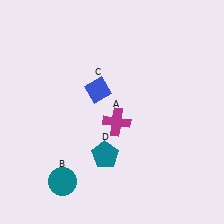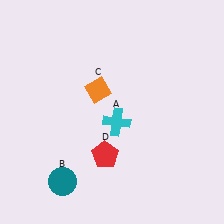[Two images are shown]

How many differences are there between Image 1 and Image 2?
There are 3 differences between the two images.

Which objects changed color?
A changed from magenta to cyan. C changed from blue to orange. D changed from teal to red.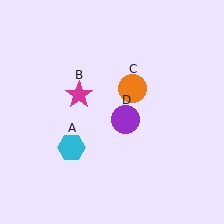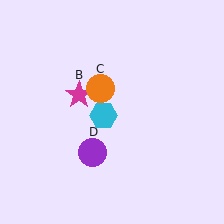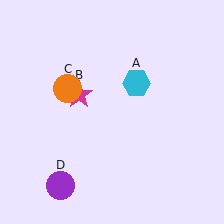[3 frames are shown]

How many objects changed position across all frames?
3 objects changed position: cyan hexagon (object A), orange circle (object C), purple circle (object D).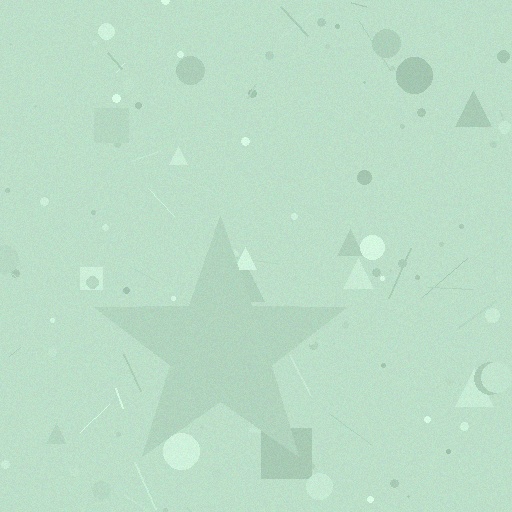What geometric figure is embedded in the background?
A star is embedded in the background.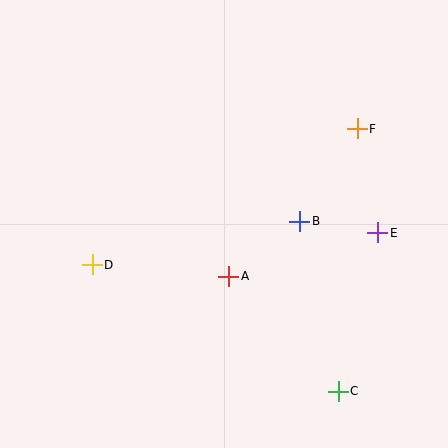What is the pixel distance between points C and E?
The distance between C and E is 163 pixels.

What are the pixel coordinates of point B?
Point B is at (300, 221).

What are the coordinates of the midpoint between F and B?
The midpoint between F and B is at (329, 175).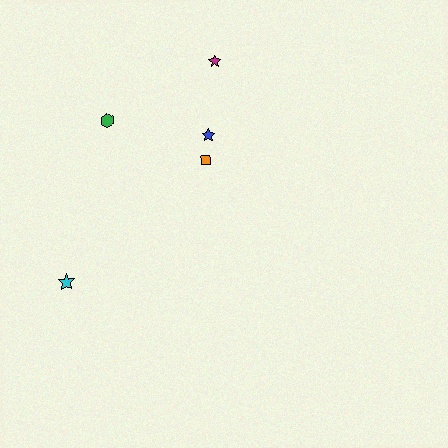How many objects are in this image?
There are 5 objects.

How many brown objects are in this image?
There are no brown objects.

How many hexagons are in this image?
There is 1 hexagon.